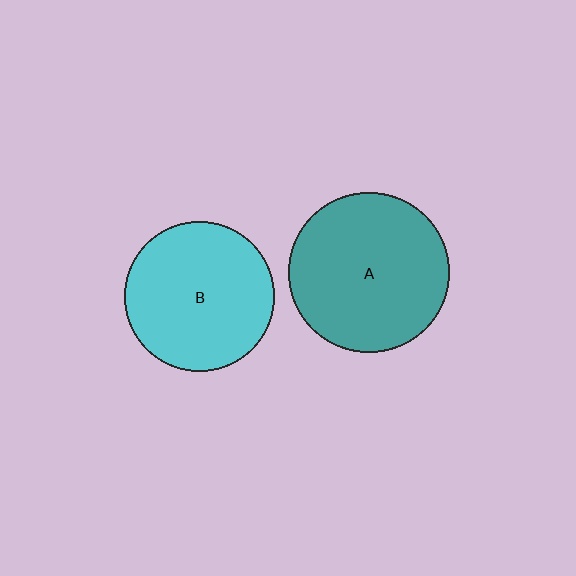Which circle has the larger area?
Circle A (teal).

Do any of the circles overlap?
No, none of the circles overlap.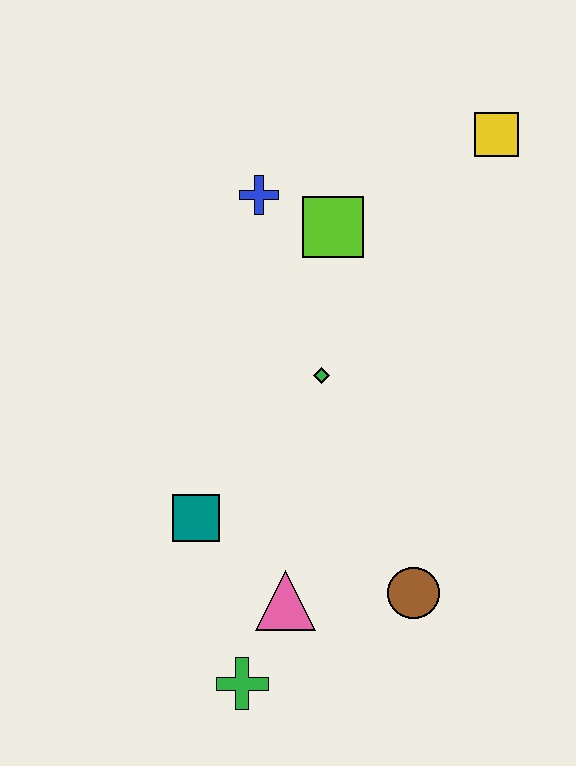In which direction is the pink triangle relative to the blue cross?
The pink triangle is below the blue cross.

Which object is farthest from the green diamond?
The green cross is farthest from the green diamond.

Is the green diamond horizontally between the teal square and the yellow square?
Yes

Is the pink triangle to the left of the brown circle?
Yes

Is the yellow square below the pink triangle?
No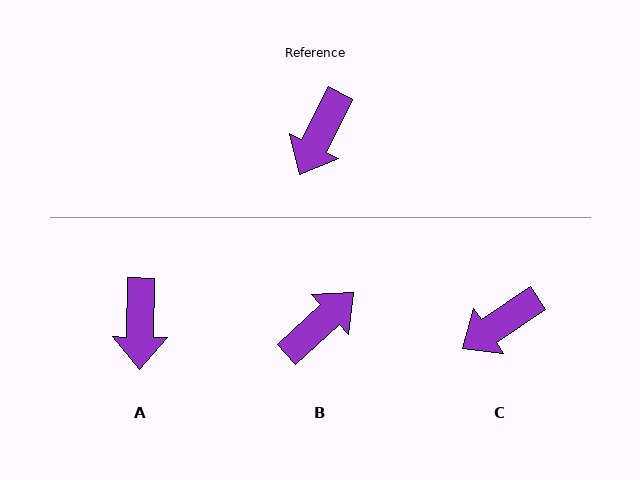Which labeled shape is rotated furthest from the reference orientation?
B, about 159 degrees away.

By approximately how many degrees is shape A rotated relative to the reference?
Approximately 26 degrees counter-clockwise.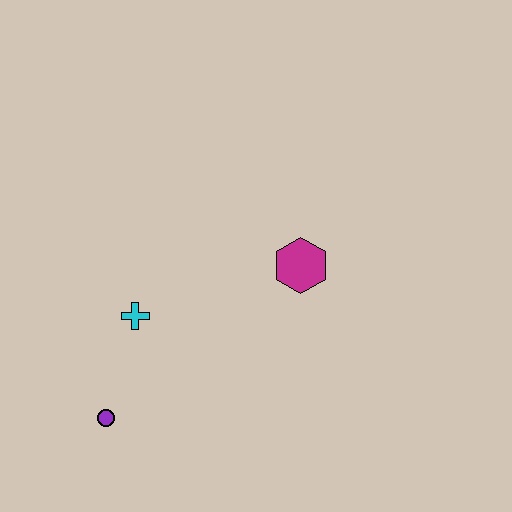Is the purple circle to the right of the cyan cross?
No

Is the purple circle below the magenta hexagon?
Yes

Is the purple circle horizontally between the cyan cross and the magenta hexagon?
No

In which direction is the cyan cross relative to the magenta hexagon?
The cyan cross is to the left of the magenta hexagon.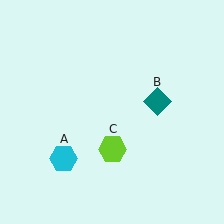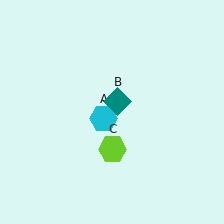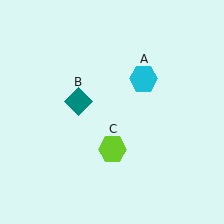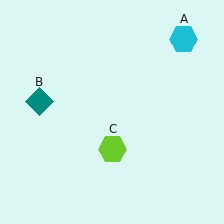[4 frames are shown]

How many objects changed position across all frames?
2 objects changed position: cyan hexagon (object A), teal diamond (object B).